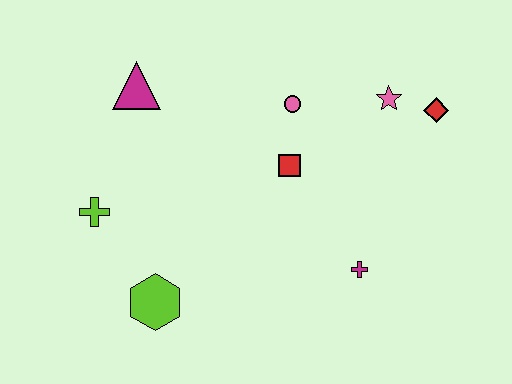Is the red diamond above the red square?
Yes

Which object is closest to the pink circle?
The red square is closest to the pink circle.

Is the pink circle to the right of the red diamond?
No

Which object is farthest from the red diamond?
The lime cross is farthest from the red diamond.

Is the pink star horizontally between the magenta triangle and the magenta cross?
No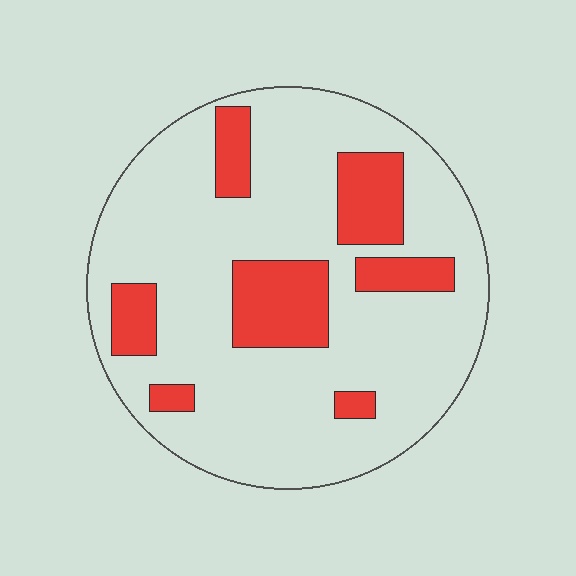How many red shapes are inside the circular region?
7.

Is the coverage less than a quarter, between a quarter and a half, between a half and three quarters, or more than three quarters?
Less than a quarter.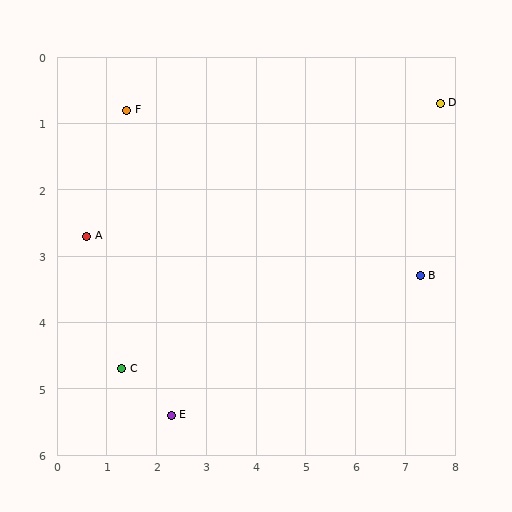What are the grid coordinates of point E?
Point E is at approximately (2.3, 5.4).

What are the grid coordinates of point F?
Point F is at approximately (1.4, 0.8).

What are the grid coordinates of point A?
Point A is at approximately (0.6, 2.7).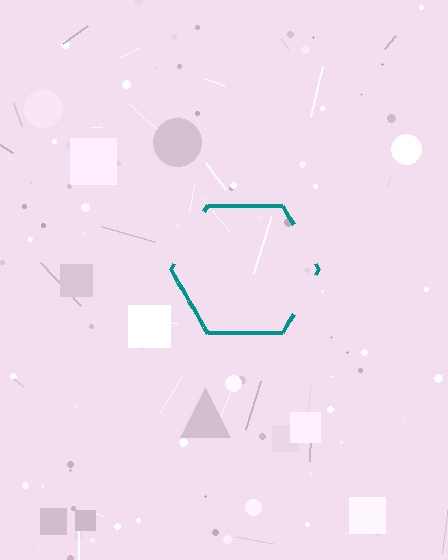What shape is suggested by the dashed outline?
The dashed outline suggests a hexagon.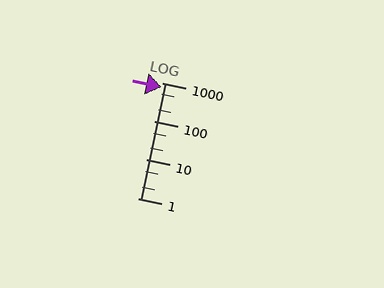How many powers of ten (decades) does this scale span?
The scale spans 3 decades, from 1 to 1000.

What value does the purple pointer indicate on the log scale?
The pointer indicates approximately 770.